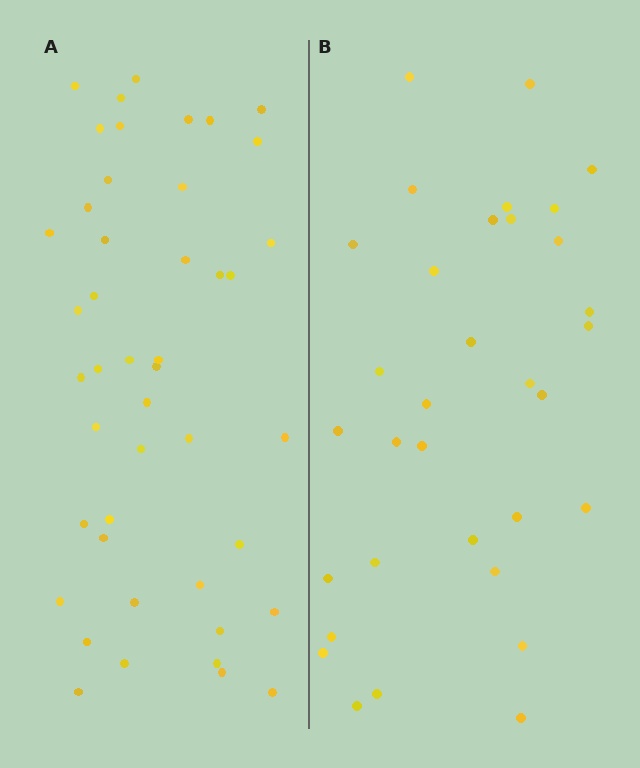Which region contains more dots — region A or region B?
Region A (the left region) has more dots.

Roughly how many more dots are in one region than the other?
Region A has roughly 12 or so more dots than region B.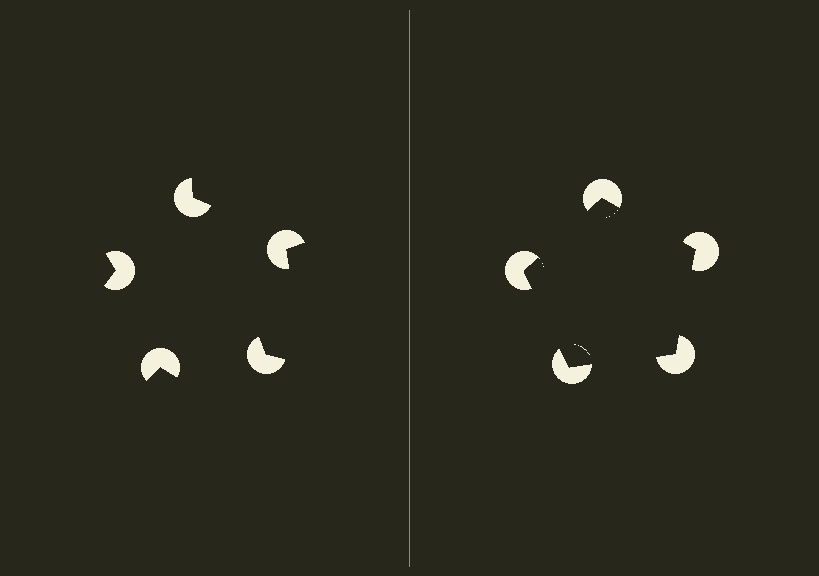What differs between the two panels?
The pac-man discs are positioned identically on both sides; only the wedge orientations differ. On the right they align to a pentagon; on the left they are misaligned.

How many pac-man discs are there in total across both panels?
10 — 5 on each side.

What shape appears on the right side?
An illusory pentagon.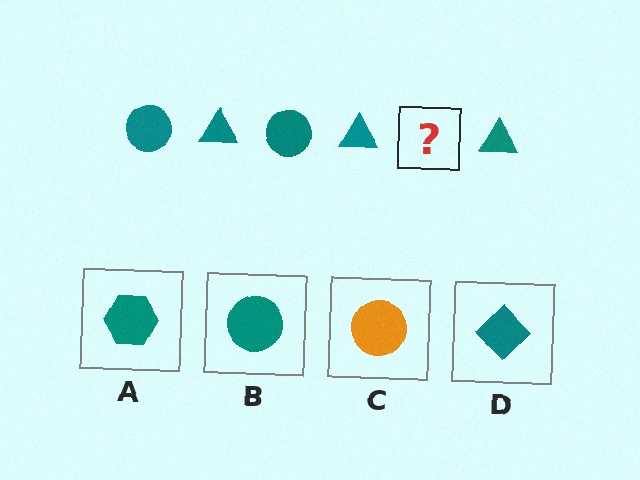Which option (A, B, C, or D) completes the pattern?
B.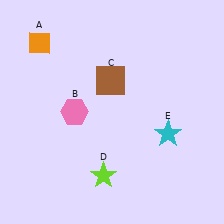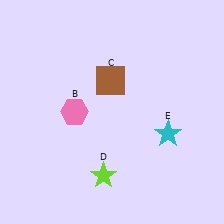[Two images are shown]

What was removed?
The orange diamond (A) was removed in Image 2.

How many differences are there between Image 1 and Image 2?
There is 1 difference between the two images.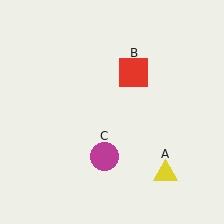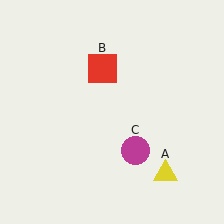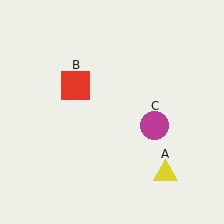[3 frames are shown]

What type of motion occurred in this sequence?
The red square (object B), magenta circle (object C) rotated counterclockwise around the center of the scene.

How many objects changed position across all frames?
2 objects changed position: red square (object B), magenta circle (object C).